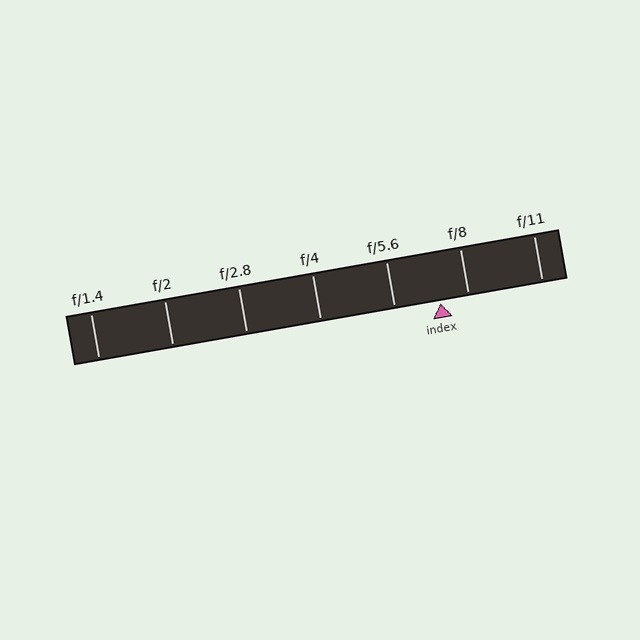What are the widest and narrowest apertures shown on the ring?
The widest aperture shown is f/1.4 and the narrowest is f/11.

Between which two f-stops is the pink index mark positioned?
The index mark is between f/5.6 and f/8.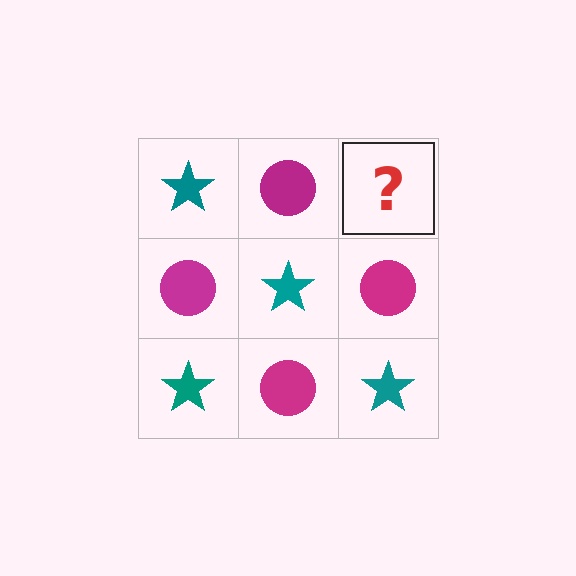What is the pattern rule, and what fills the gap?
The rule is that it alternates teal star and magenta circle in a checkerboard pattern. The gap should be filled with a teal star.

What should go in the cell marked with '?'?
The missing cell should contain a teal star.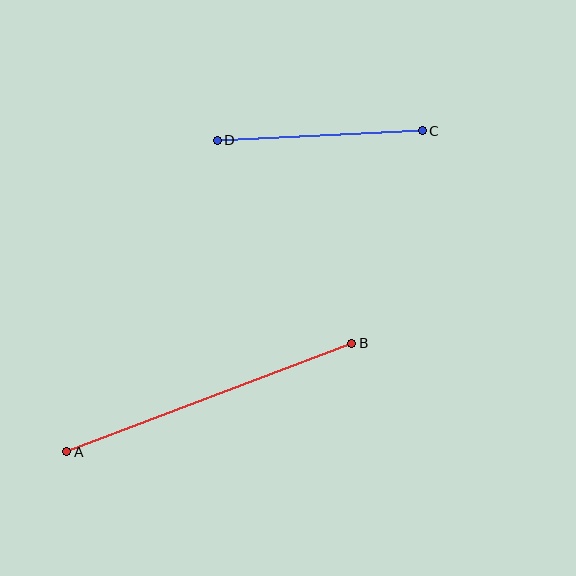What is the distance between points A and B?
The distance is approximately 305 pixels.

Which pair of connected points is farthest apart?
Points A and B are farthest apart.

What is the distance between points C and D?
The distance is approximately 206 pixels.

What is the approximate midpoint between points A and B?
The midpoint is at approximately (209, 397) pixels.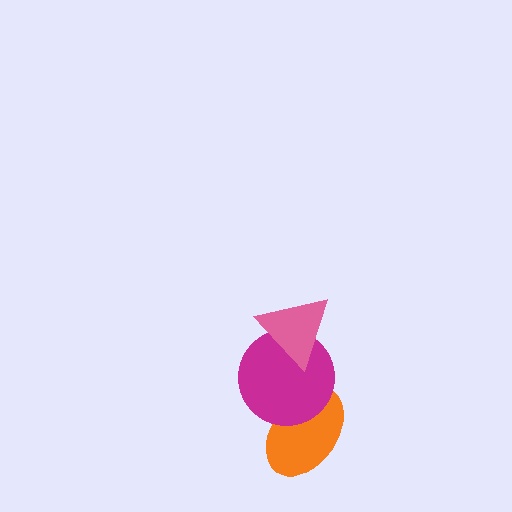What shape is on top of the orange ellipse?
The magenta circle is on top of the orange ellipse.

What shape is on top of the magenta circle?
The pink triangle is on top of the magenta circle.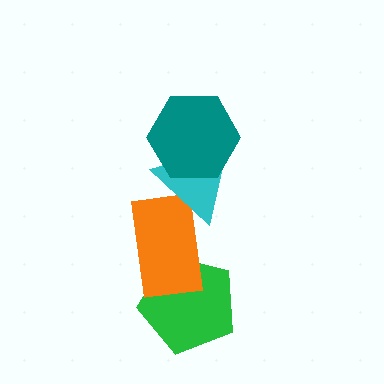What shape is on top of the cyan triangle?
The teal hexagon is on top of the cyan triangle.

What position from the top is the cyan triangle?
The cyan triangle is 2nd from the top.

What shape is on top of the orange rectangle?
The cyan triangle is on top of the orange rectangle.